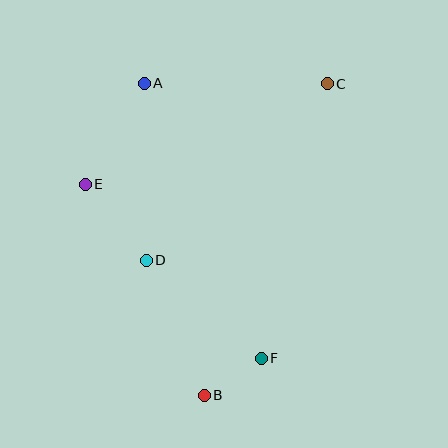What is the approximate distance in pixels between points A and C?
The distance between A and C is approximately 183 pixels.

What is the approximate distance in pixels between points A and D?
The distance between A and D is approximately 177 pixels.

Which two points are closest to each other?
Points B and F are closest to each other.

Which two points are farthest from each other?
Points B and C are farthest from each other.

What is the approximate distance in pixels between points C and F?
The distance between C and F is approximately 282 pixels.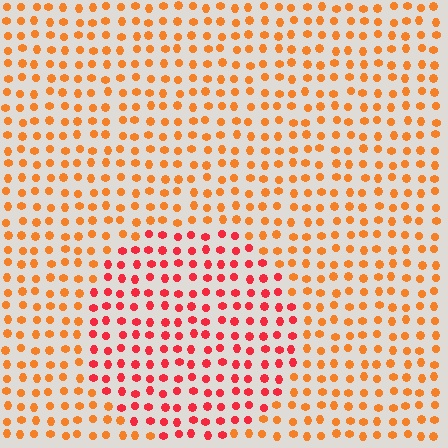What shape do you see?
I see a circle.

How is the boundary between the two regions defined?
The boundary is defined purely by a slight shift in hue (about 33 degrees). Spacing, size, and orientation are identical on both sides.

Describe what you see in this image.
The image is filled with small orange elements in a uniform arrangement. A circle-shaped region is visible where the elements are tinted to a slightly different hue, forming a subtle color boundary.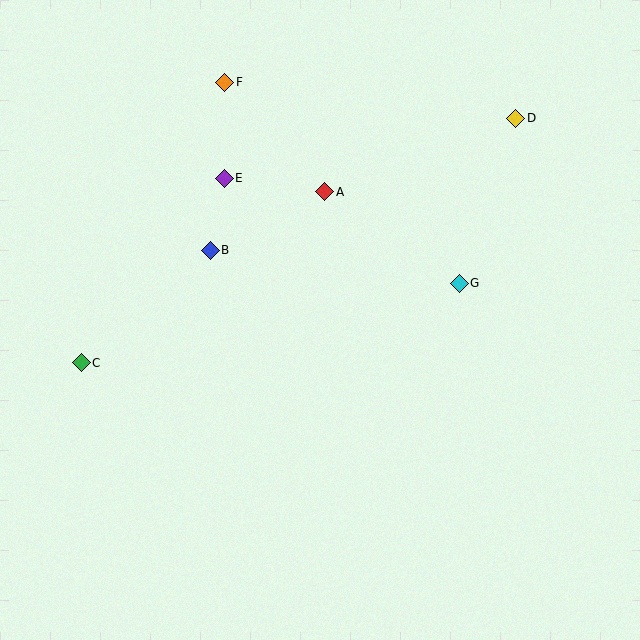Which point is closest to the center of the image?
Point A at (325, 192) is closest to the center.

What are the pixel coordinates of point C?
Point C is at (81, 363).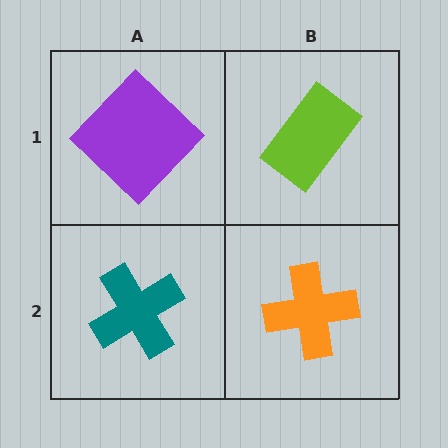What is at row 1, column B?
A lime rectangle.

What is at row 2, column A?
A teal cross.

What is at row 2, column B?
An orange cross.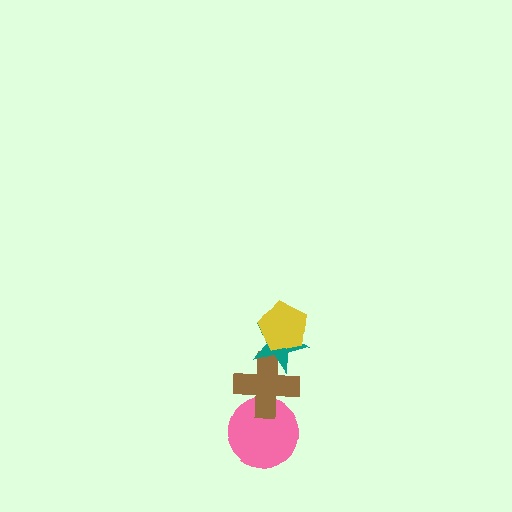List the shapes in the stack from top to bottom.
From top to bottom: the yellow pentagon, the teal star, the brown cross, the pink circle.